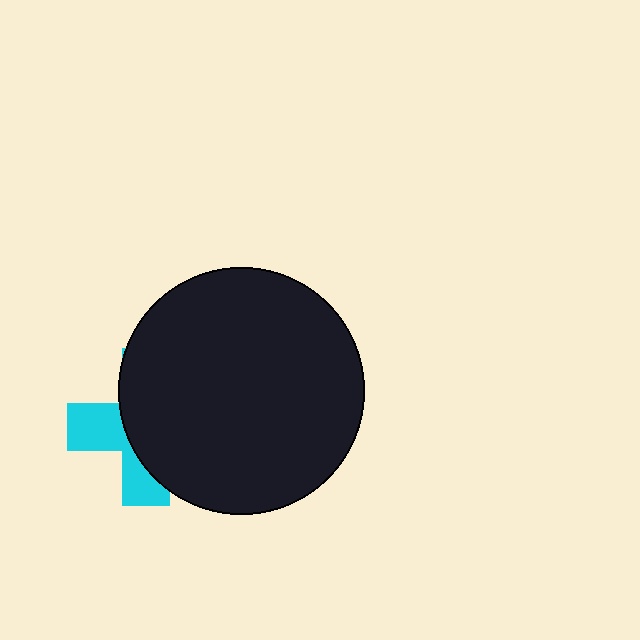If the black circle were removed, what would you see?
You would see the complete cyan cross.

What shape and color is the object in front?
The object in front is a black circle.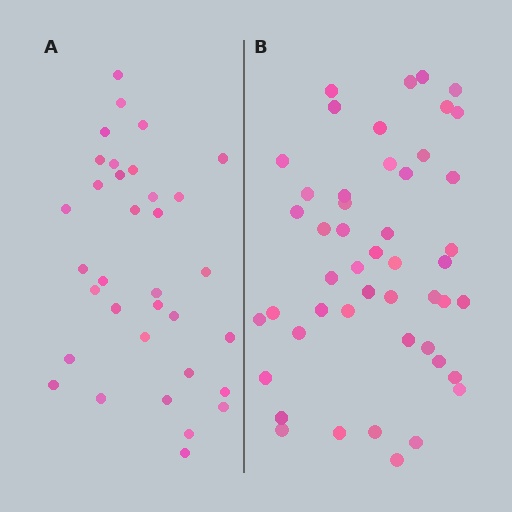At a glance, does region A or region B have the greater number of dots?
Region B (the right region) has more dots.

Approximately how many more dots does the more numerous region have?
Region B has approximately 15 more dots than region A.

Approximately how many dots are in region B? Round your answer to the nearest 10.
About 50 dots. (The exact count is 48, which rounds to 50.)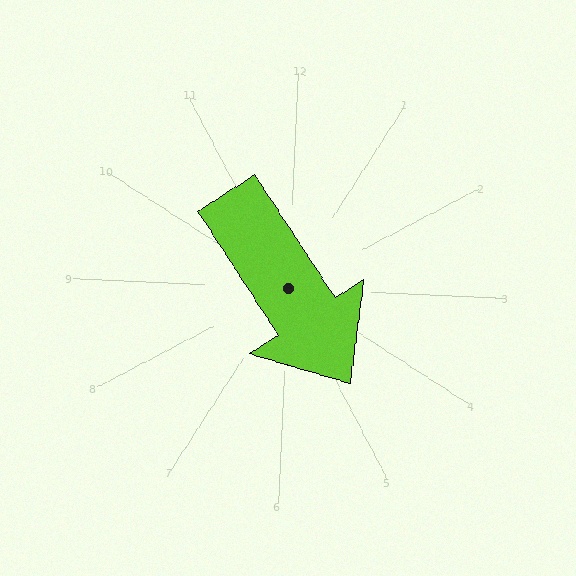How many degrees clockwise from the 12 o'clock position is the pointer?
Approximately 144 degrees.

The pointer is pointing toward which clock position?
Roughly 5 o'clock.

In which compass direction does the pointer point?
Southeast.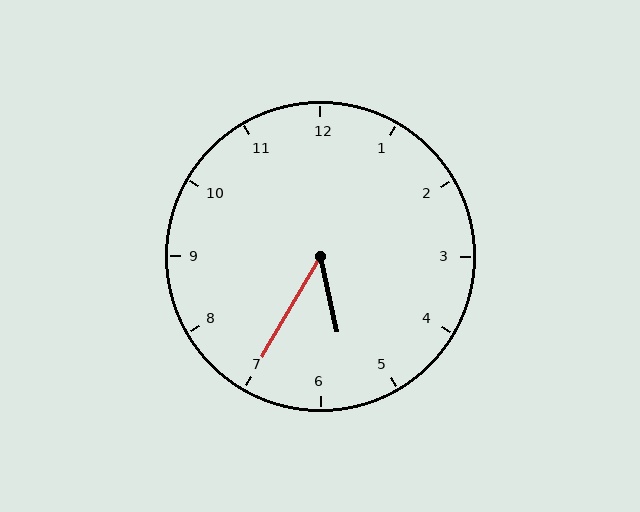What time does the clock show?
5:35.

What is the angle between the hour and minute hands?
Approximately 42 degrees.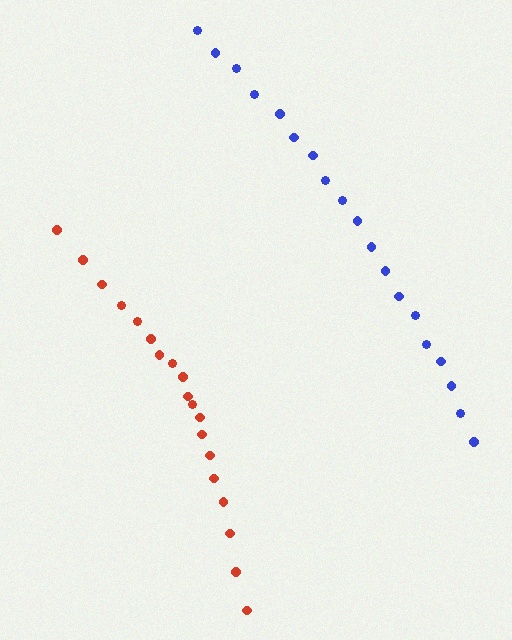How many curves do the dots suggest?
There are 2 distinct paths.